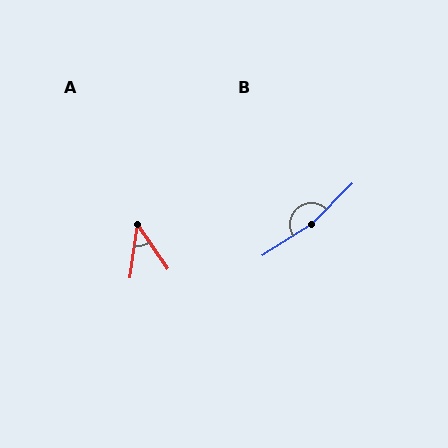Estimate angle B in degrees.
Approximately 167 degrees.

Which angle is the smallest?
A, at approximately 43 degrees.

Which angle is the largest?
B, at approximately 167 degrees.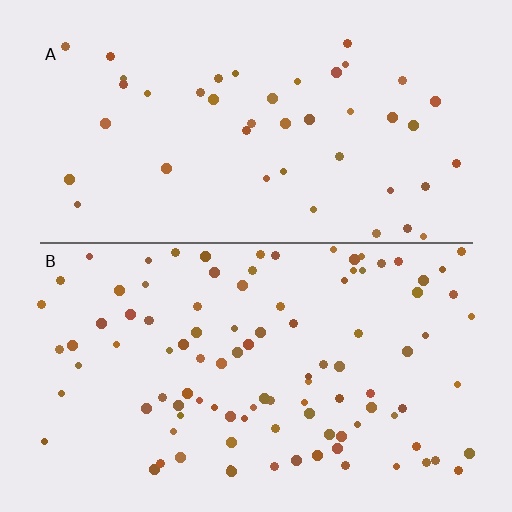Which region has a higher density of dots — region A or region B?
B (the bottom).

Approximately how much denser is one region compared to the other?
Approximately 2.3× — region B over region A.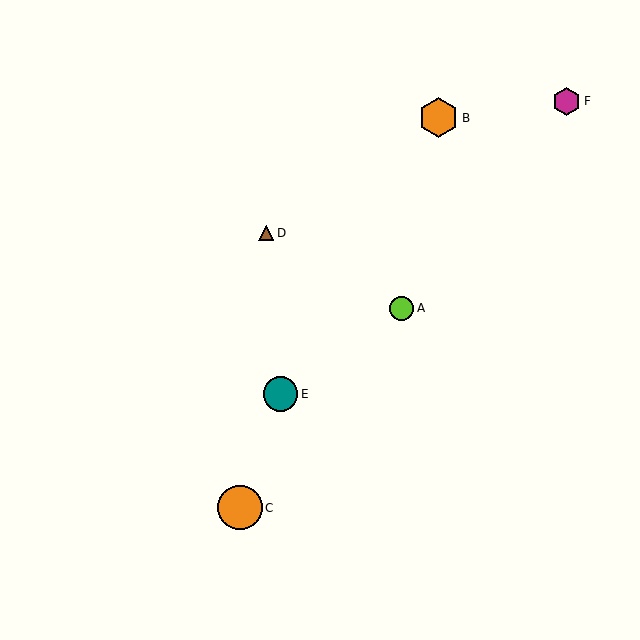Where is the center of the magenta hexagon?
The center of the magenta hexagon is at (567, 101).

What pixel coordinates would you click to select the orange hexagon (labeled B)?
Click at (439, 118) to select the orange hexagon B.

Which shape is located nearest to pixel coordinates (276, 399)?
The teal circle (labeled E) at (280, 394) is nearest to that location.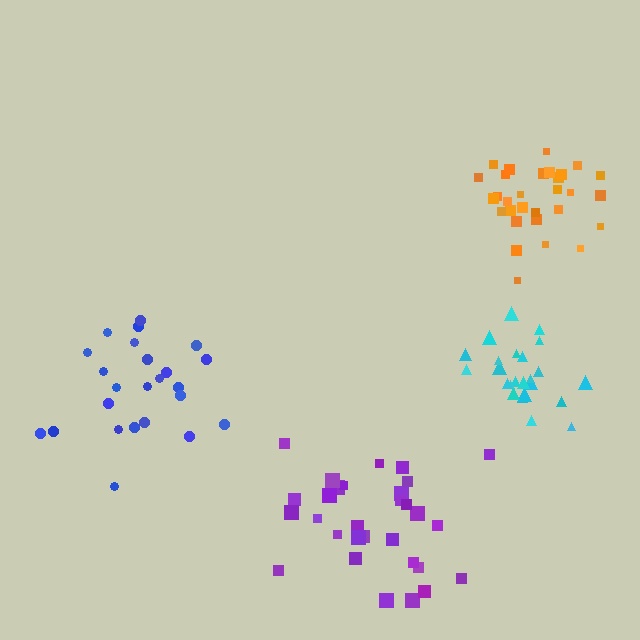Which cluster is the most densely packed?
Cyan.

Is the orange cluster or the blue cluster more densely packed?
Orange.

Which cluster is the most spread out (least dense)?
Purple.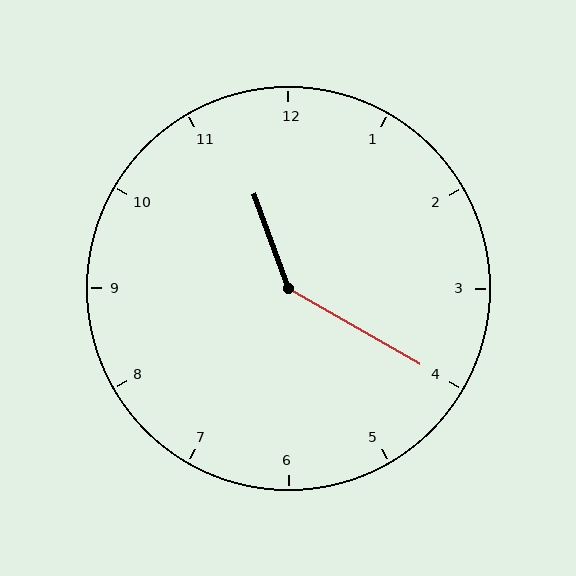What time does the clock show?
11:20.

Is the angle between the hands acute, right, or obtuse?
It is obtuse.